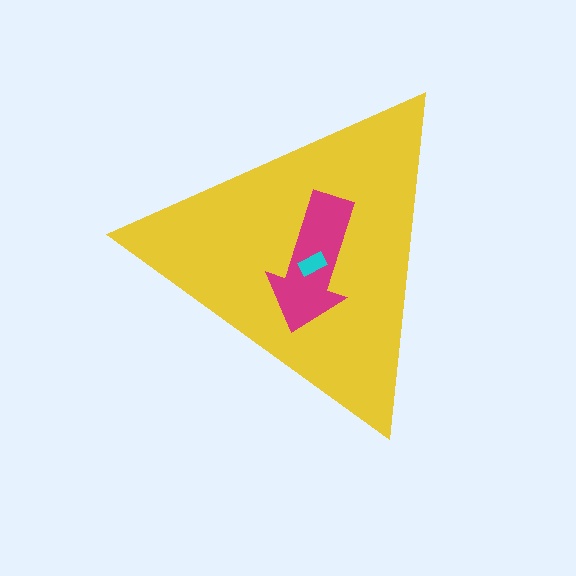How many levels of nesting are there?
3.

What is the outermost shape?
The yellow triangle.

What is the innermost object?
The cyan rectangle.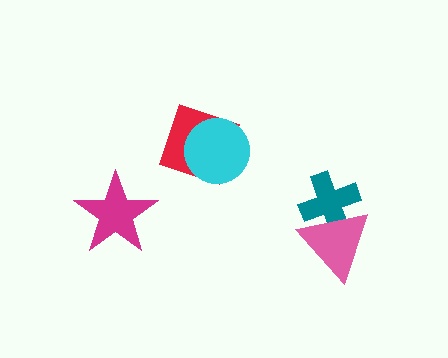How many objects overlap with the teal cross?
1 object overlaps with the teal cross.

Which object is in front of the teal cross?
The pink triangle is in front of the teal cross.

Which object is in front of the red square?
The cyan circle is in front of the red square.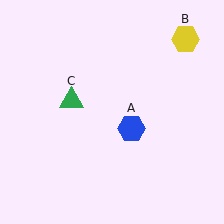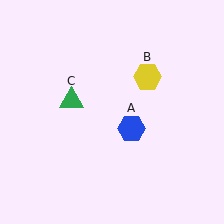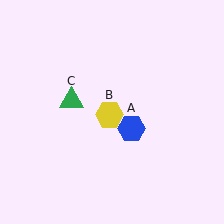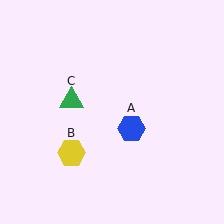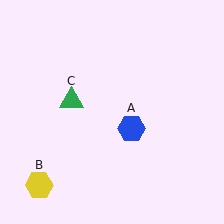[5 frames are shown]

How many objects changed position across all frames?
1 object changed position: yellow hexagon (object B).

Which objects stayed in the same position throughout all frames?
Blue hexagon (object A) and green triangle (object C) remained stationary.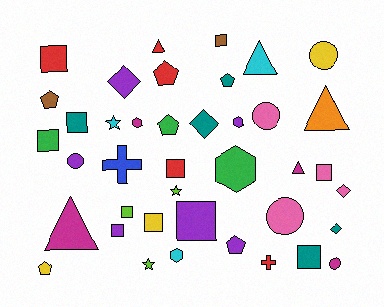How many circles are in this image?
There are 5 circles.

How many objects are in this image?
There are 40 objects.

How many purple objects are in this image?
There are 6 purple objects.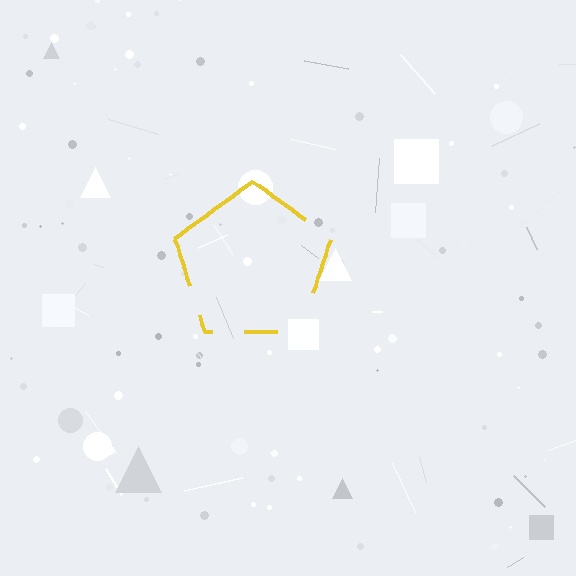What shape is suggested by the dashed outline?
The dashed outline suggests a pentagon.